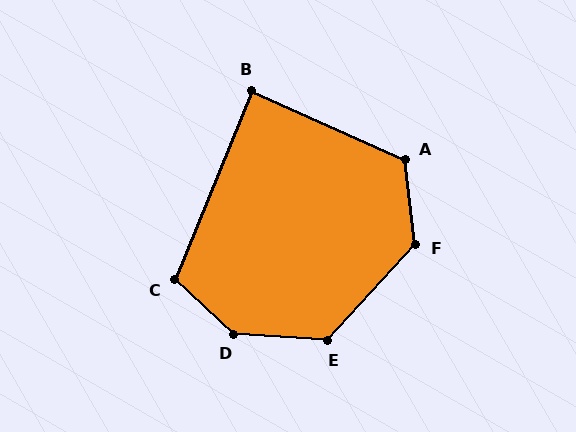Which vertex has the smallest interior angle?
B, at approximately 88 degrees.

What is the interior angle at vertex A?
Approximately 121 degrees (obtuse).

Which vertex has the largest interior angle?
D, at approximately 141 degrees.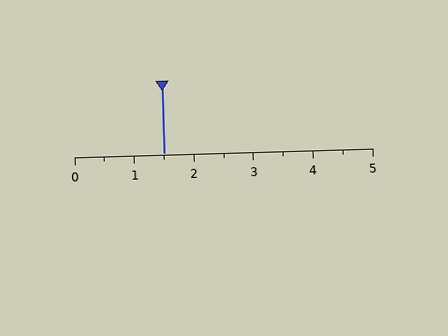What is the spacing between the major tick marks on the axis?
The major ticks are spaced 1 apart.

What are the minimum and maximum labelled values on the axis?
The axis runs from 0 to 5.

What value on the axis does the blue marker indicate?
The marker indicates approximately 1.5.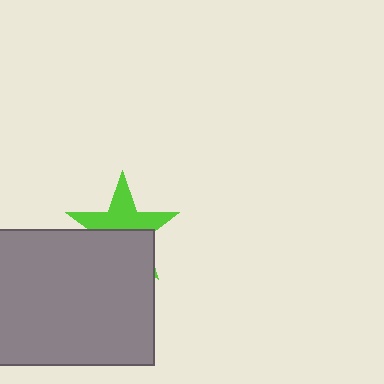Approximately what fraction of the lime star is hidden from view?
Roughly 47% of the lime star is hidden behind the gray rectangle.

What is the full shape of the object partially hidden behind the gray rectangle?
The partially hidden object is a lime star.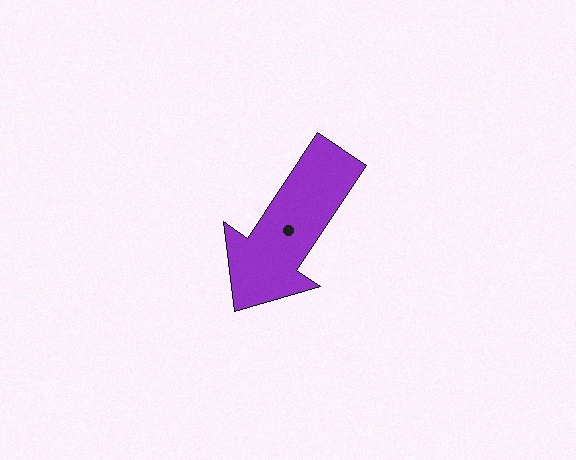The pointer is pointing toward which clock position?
Roughly 7 o'clock.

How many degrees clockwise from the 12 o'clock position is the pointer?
Approximately 214 degrees.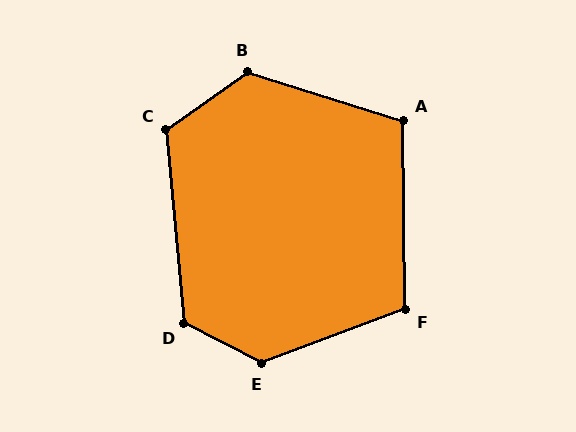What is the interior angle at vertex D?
Approximately 122 degrees (obtuse).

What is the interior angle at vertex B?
Approximately 127 degrees (obtuse).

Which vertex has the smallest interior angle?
A, at approximately 108 degrees.